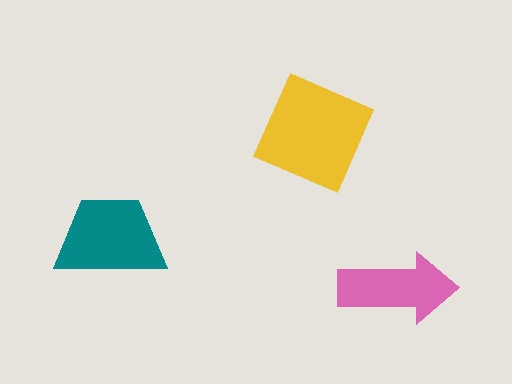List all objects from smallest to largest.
The pink arrow, the teal trapezoid, the yellow square.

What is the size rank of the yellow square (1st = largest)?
1st.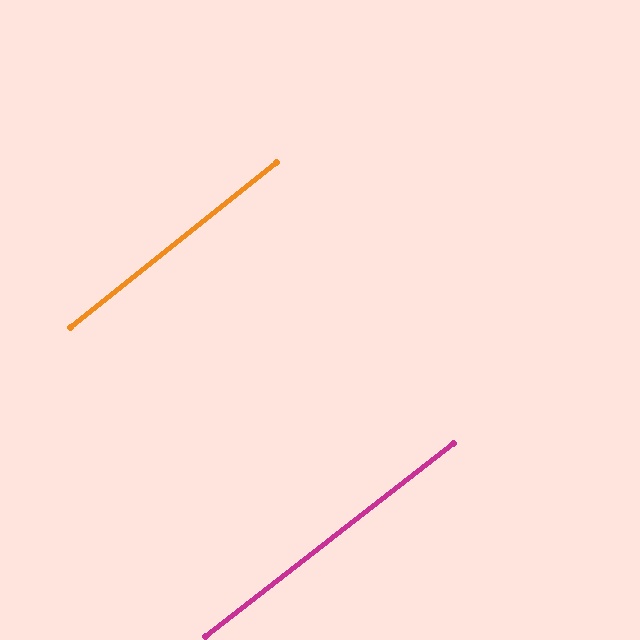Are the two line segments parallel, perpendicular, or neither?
Parallel — their directions differ by only 0.8°.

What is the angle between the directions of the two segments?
Approximately 1 degree.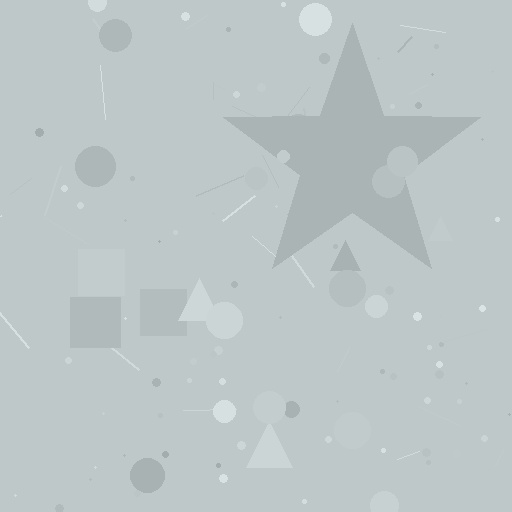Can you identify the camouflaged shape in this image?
The camouflaged shape is a star.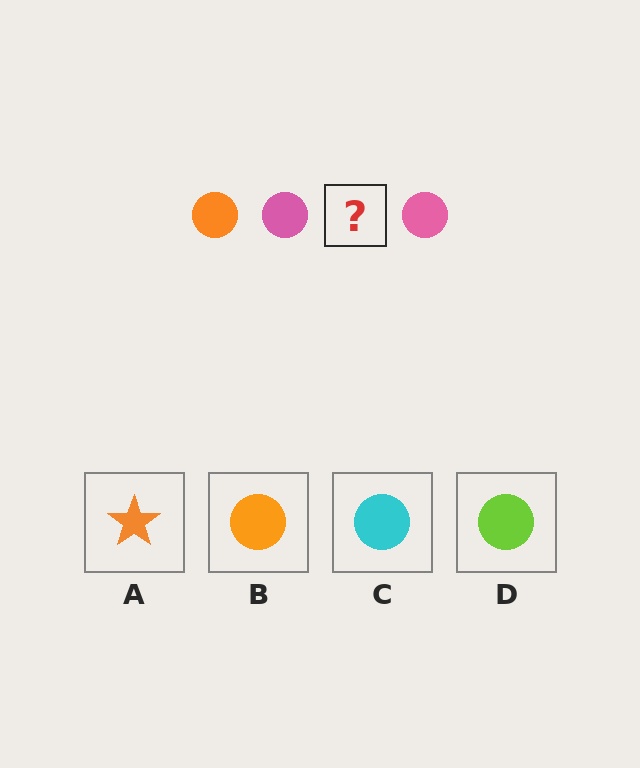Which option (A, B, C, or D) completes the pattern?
B.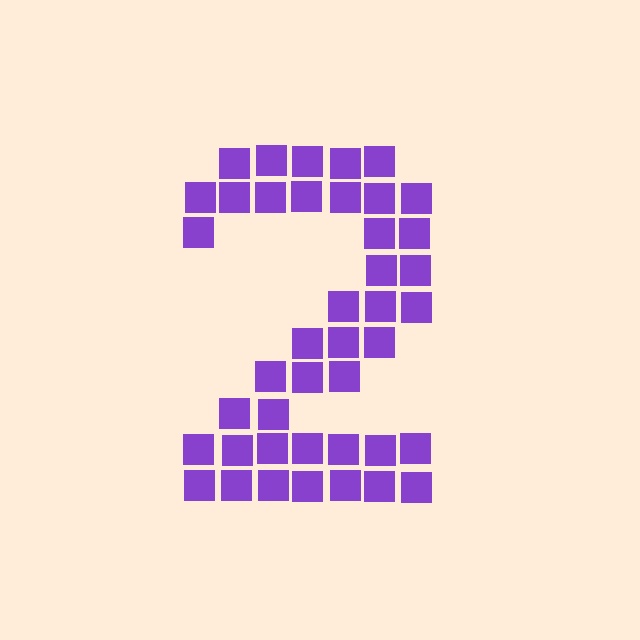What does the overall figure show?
The overall figure shows the digit 2.